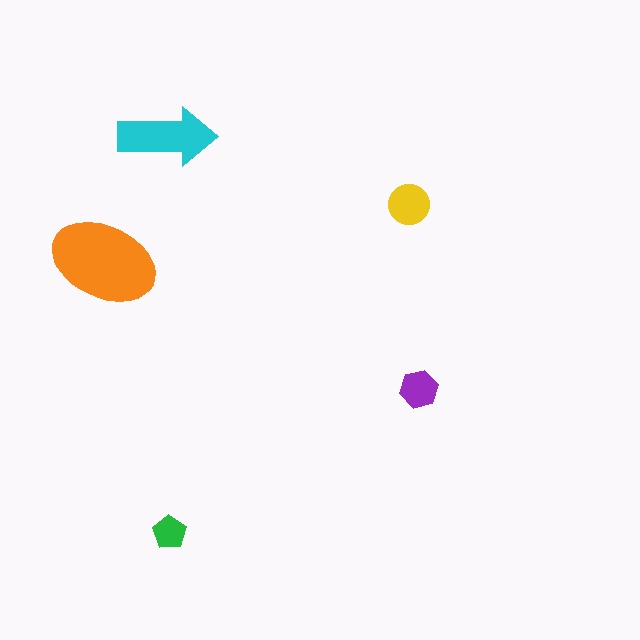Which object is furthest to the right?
The purple hexagon is rightmost.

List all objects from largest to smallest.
The orange ellipse, the cyan arrow, the yellow circle, the purple hexagon, the green pentagon.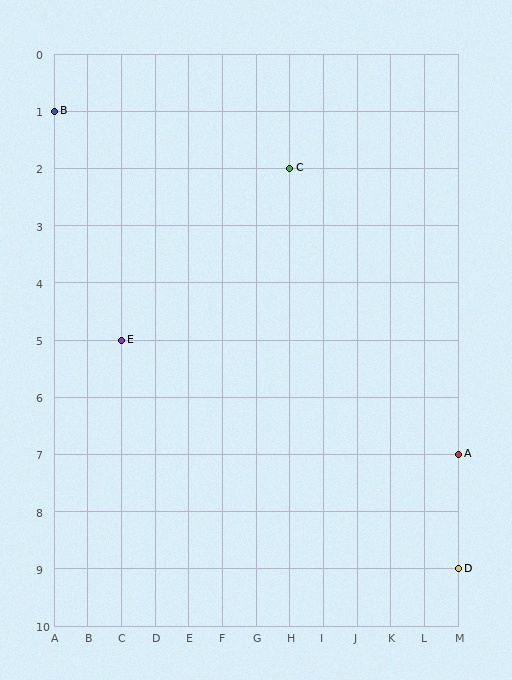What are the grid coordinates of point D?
Point D is at grid coordinates (M, 9).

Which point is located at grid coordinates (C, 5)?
Point E is at (C, 5).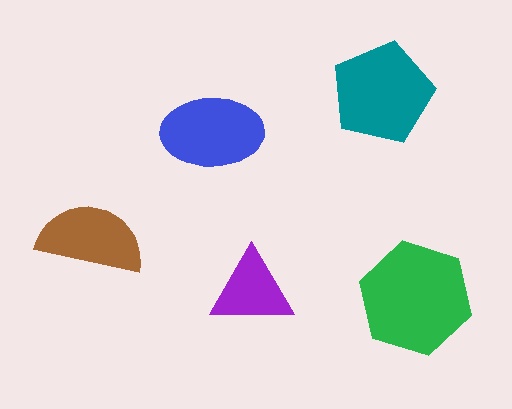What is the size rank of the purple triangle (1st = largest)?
5th.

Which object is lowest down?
The green hexagon is bottommost.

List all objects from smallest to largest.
The purple triangle, the brown semicircle, the blue ellipse, the teal pentagon, the green hexagon.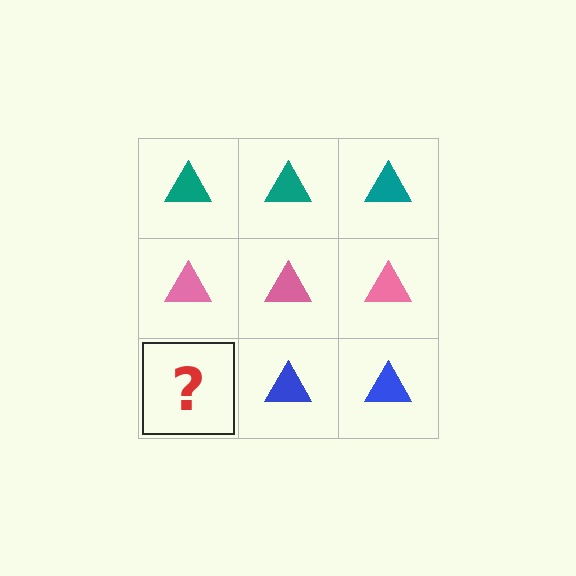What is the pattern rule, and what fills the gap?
The rule is that each row has a consistent color. The gap should be filled with a blue triangle.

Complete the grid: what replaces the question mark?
The question mark should be replaced with a blue triangle.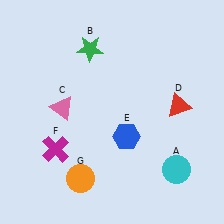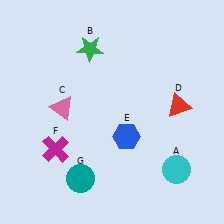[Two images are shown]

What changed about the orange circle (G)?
In Image 1, G is orange. In Image 2, it changed to teal.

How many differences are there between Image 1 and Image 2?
There is 1 difference between the two images.